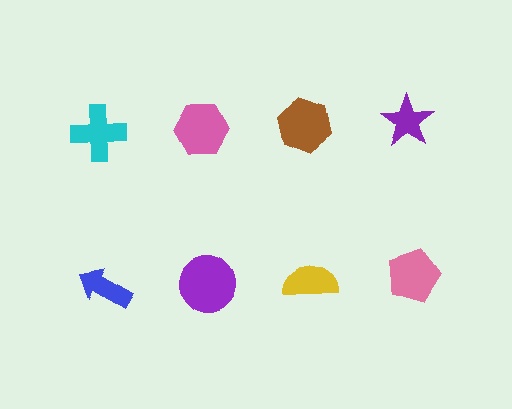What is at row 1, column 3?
A brown hexagon.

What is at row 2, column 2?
A purple circle.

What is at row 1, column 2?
A pink hexagon.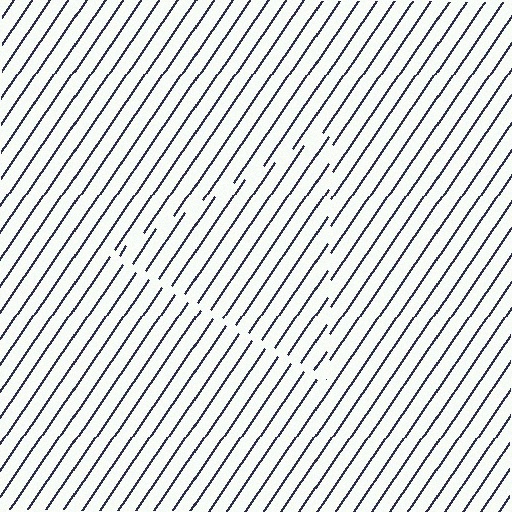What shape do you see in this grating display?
An illusory triangle. The interior of the shape contains the same grating, shifted by half a period — the contour is defined by the phase discontinuity where line-ends from the inner and outer gratings abut.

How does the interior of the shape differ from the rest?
The interior of the shape contains the same grating, shifted by half a period — the contour is defined by the phase discontinuity where line-ends from the inner and outer gratings abut.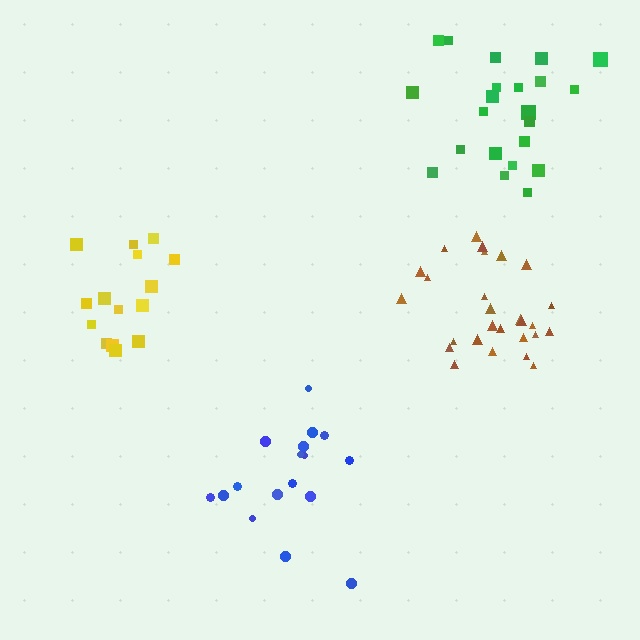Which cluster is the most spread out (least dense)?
Blue.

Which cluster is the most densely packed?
Yellow.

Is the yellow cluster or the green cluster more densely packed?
Yellow.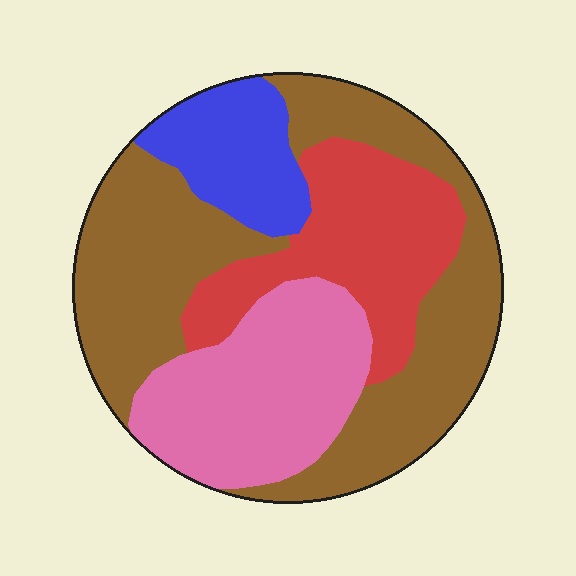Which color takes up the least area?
Blue, at roughly 10%.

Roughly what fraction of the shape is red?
Red covers about 20% of the shape.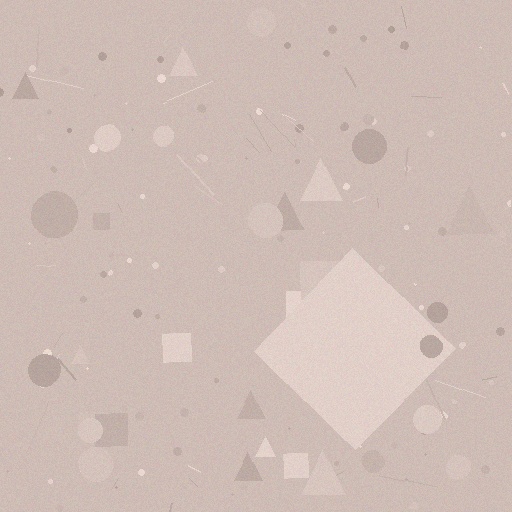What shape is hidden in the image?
A diamond is hidden in the image.